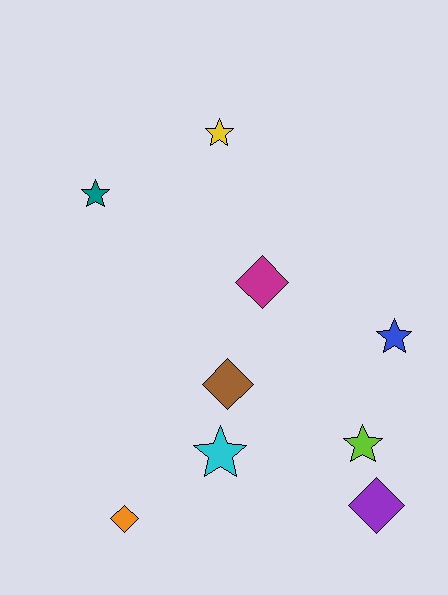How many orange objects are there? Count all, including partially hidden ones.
There is 1 orange object.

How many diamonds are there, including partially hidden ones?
There are 4 diamonds.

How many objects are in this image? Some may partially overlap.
There are 9 objects.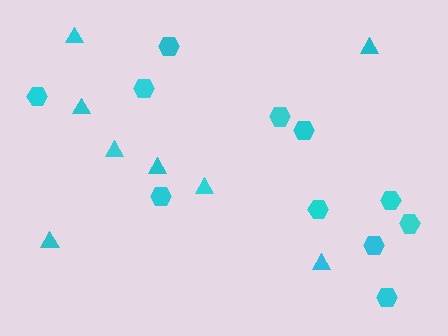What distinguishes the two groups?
There are 2 groups: one group of hexagons (11) and one group of triangles (8).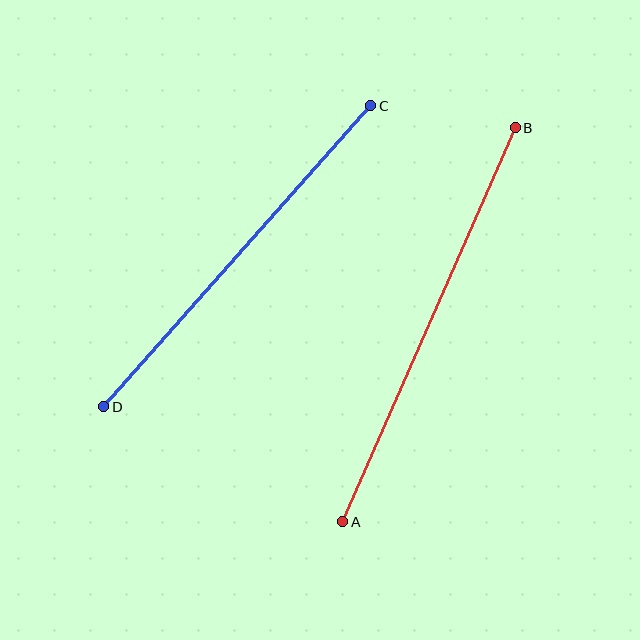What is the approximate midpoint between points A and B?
The midpoint is at approximately (429, 325) pixels.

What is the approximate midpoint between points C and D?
The midpoint is at approximately (237, 256) pixels.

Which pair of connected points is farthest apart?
Points A and B are farthest apart.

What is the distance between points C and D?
The distance is approximately 403 pixels.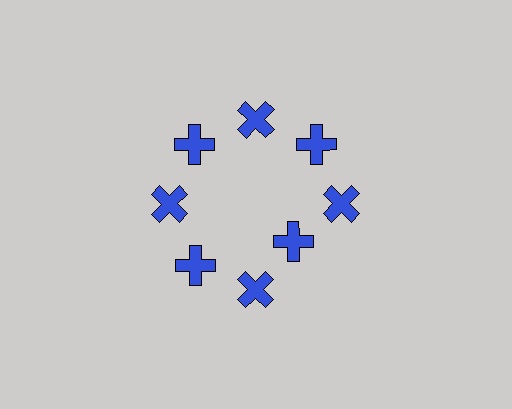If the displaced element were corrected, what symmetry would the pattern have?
It would have 8-fold rotational symmetry — the pattern would map onto itself every 45 degrees.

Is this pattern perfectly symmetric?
No. The 8 blue crosses are arranged in a ring, but one element near the 4 o'clock position is pulled inward toward the center, breaking the 8-fold rotational symmetry.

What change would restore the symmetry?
The symmetry would be restored by moving it outward, back onto the ring so that all 8 crosses sit at equal angles and equal distance from the center.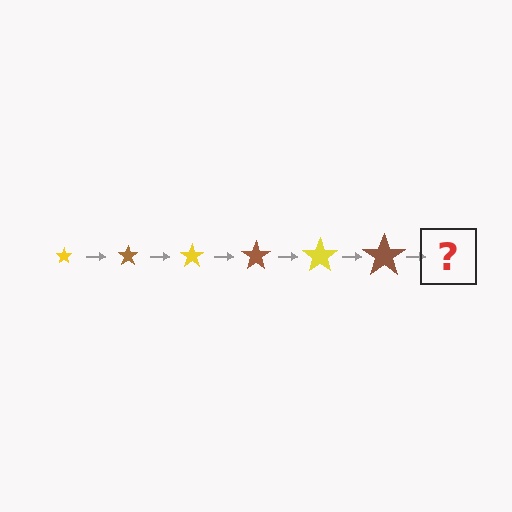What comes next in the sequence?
The next element should be a yellow star, larger than the previous one.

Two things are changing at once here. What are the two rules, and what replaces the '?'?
The two rules are that the star grows larger each step and the color cycles through yellow and brown. The '?' should be a yellow star, larger than the previous one.